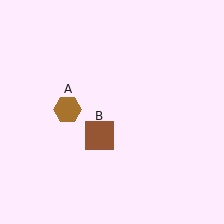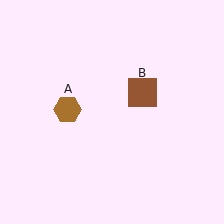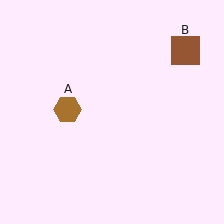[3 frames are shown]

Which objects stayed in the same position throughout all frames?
Brown hexagon (object A) remained stationary.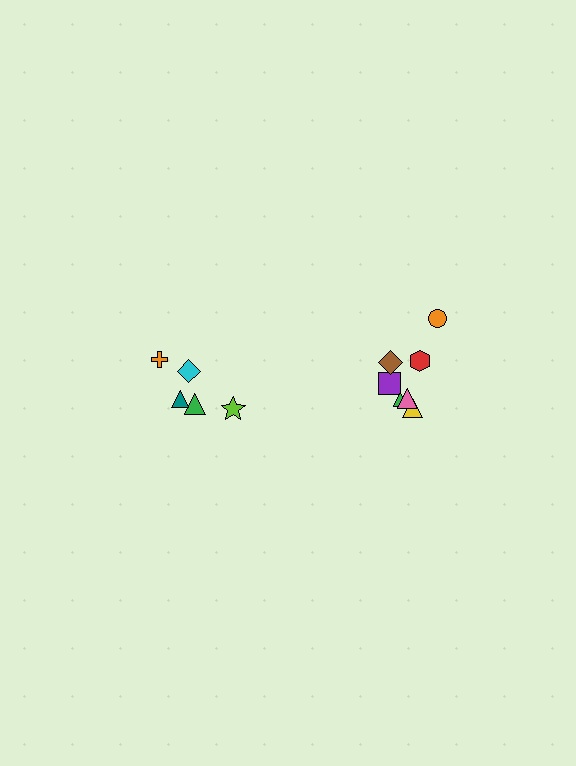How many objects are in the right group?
There are 7 objects.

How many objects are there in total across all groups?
There are 12 objects.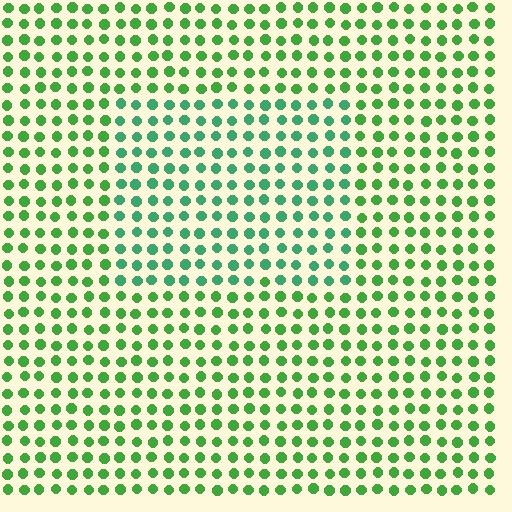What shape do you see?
I see a rectangle.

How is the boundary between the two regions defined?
The boundary is defined purely by a slight shift in hue (about 29 degrees). Spacing, size, and orientation are identical on both sides.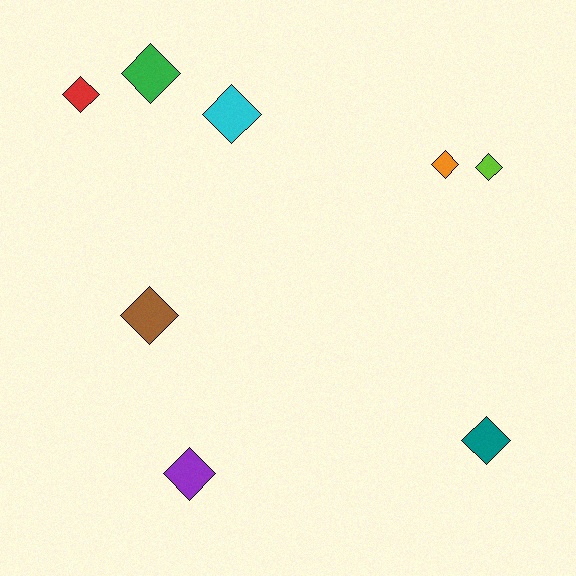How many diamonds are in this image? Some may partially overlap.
There are 8 diamonds.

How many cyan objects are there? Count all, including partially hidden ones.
There is 1 cyan object.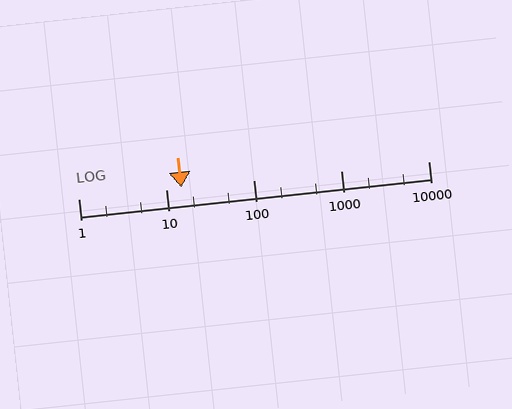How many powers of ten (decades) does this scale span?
The scale spans 4 decades, from 1 to 10000.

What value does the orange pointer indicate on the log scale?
The pointer indicates approximately 15.